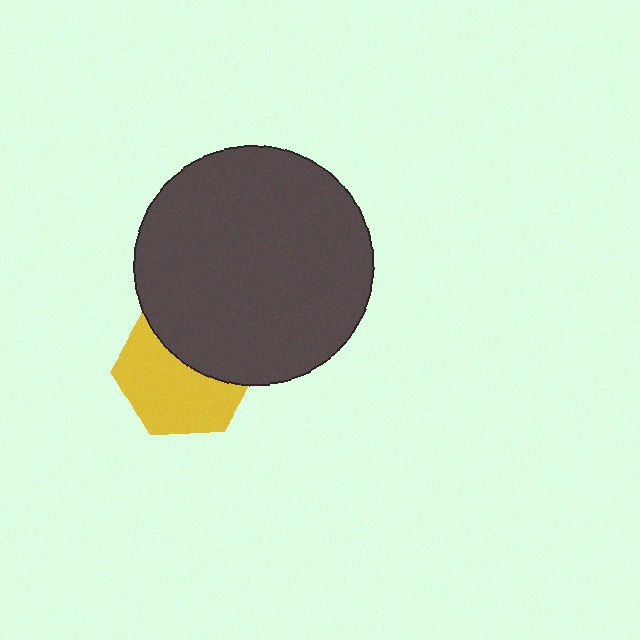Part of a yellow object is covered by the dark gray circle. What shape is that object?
It is a hexagon.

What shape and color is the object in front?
The object in front is a dark gray circle.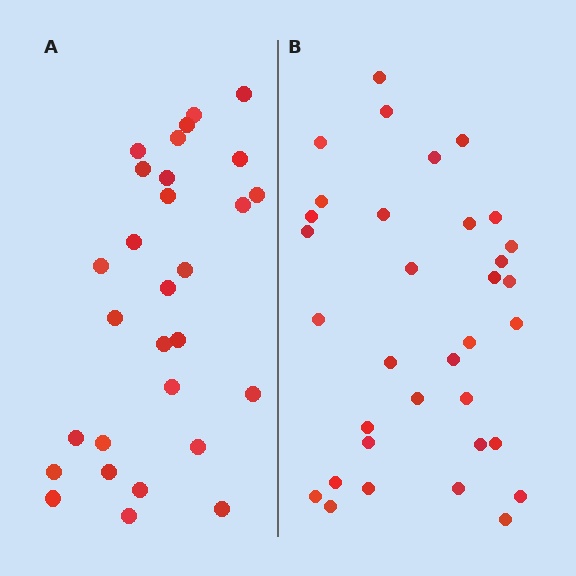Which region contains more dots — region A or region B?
Region B (the right region) has more dots.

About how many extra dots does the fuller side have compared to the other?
Region B has about 5 more dots than region A.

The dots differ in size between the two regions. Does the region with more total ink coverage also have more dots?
No. Region A has more total ink coverage because its dots are larger, but region B actually contains more individual dots. Total area can be misleading — the number of items is what matters here.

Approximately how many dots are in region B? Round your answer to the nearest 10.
About 30 dots. (The exact count is 34, which rounds to 30.)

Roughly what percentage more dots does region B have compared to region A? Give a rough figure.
About 15% more.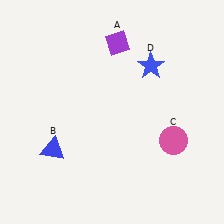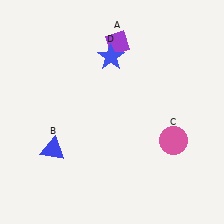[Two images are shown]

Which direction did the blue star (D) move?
The blue star (D) moved left.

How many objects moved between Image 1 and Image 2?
1 object moved between the two images.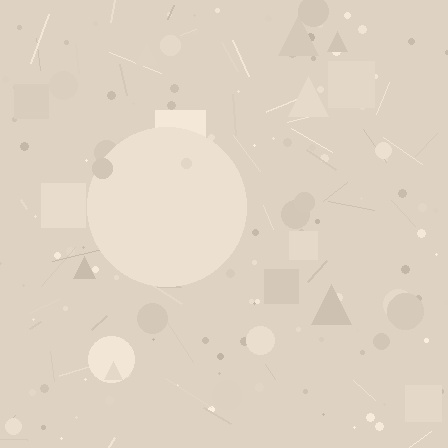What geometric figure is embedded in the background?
A circle is embedded in the background.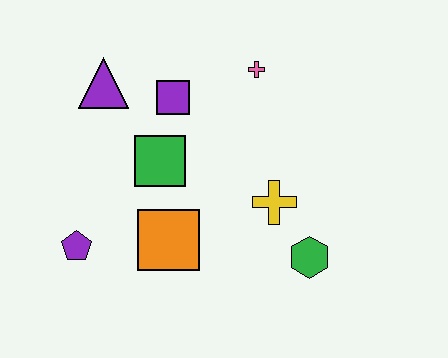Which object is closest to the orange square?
The green square is closest to the orange square.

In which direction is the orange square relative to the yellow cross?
The orange square is to the left of the yellow cross.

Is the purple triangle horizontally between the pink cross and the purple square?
No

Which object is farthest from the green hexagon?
The purple triangle is farthest from the green hexagon.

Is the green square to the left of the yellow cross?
Yes